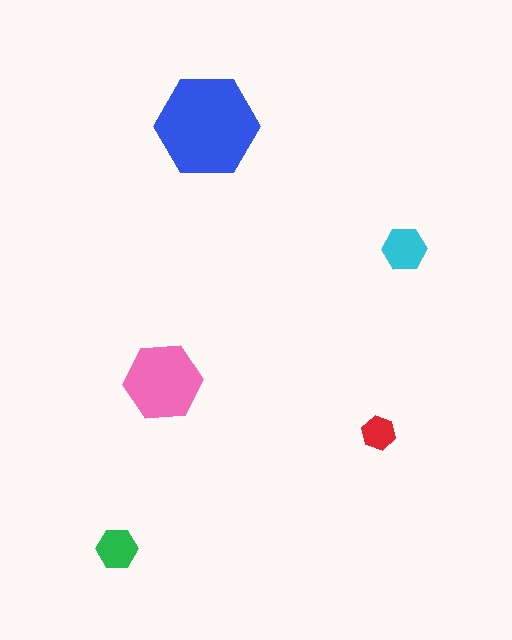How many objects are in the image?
There are 5 objects in the image.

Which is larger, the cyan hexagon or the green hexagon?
The cyan one.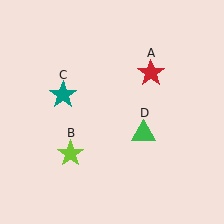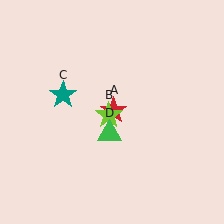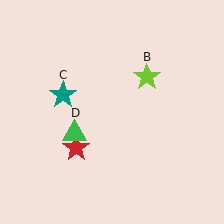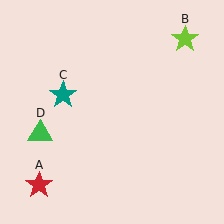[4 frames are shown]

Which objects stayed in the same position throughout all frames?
Teal star (object C) remained stationary.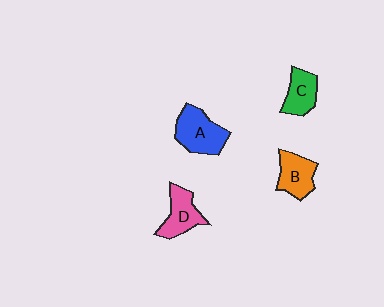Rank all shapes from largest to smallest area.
From largest to smallest: A (blue), D (pink), B (orange), C (green).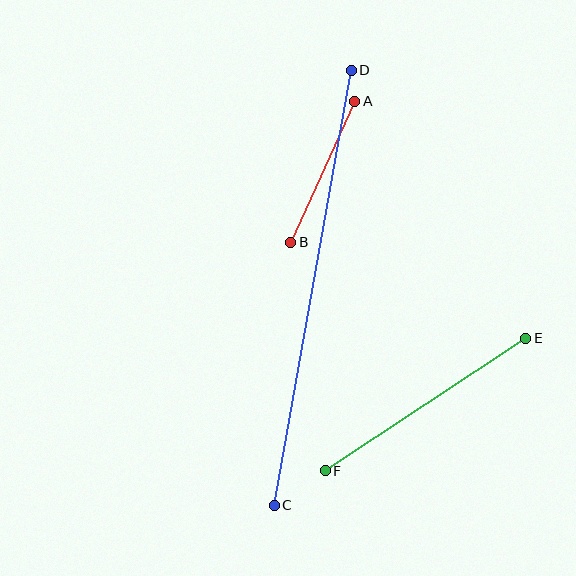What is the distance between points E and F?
The distance is approximately 240 pixels.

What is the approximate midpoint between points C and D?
The midpoint is at approximately (313, 288) pixels.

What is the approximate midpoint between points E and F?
The midpoint is at approximately (425, 404) pixels.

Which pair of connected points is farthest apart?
Points C and D are farthest apart.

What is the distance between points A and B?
The distance is approximately 155 pixels.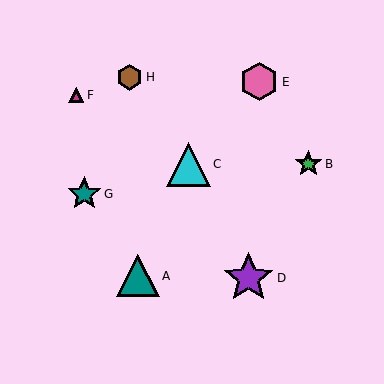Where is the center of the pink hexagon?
The center of the pink hexagon is at (259, 82).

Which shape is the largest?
The purple star (labeled D) is the largest.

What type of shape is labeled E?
Shape E is a pink hexagon.